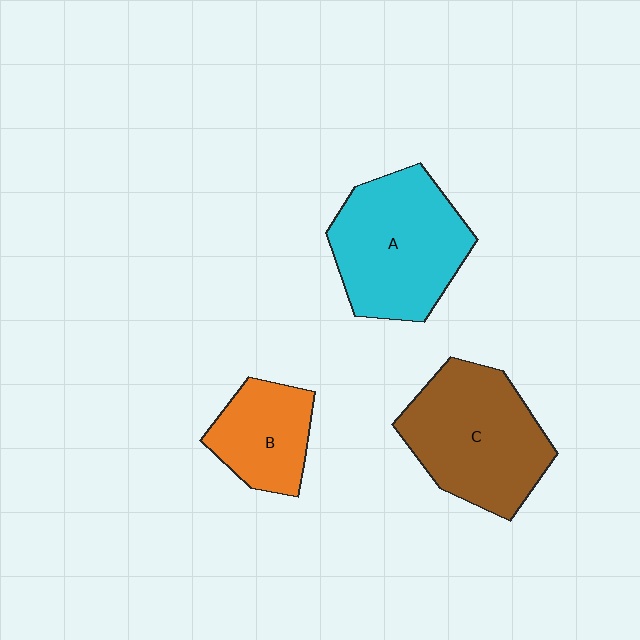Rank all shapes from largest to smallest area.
From largest to smallest: A (cyan), C (brown), B (orange).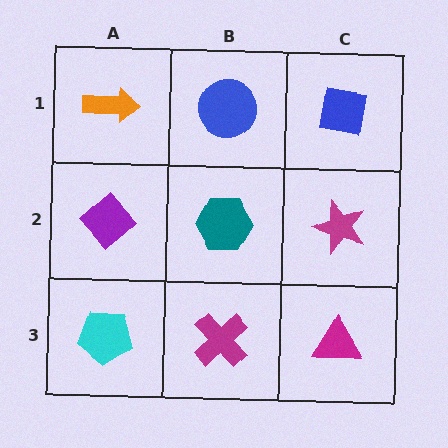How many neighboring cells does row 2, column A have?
3.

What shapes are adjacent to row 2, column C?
A blue square (row 1, column C), a magenta triangle (row 3, column C), a teal hexagon (row 2, column B).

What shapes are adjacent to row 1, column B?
A teal hexagon (row 2, column B), an orange arrow (row 1, column A), a blue square (row 1, column C).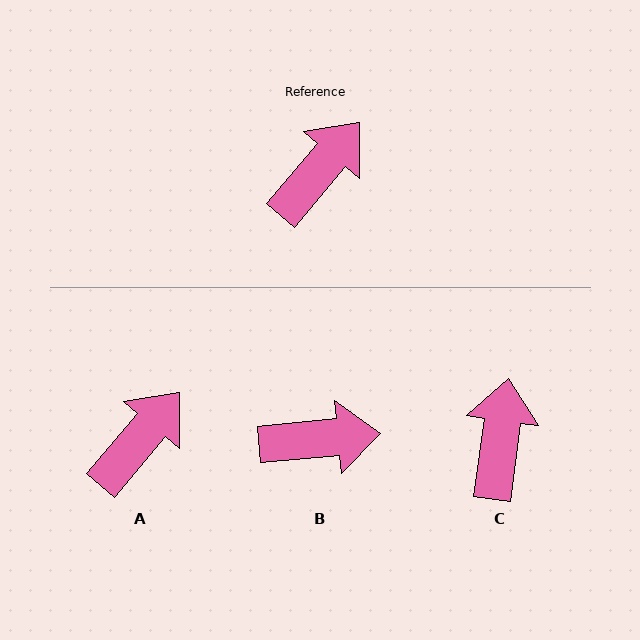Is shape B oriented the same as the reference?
No, it is off by about 45 degrees.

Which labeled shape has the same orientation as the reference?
A.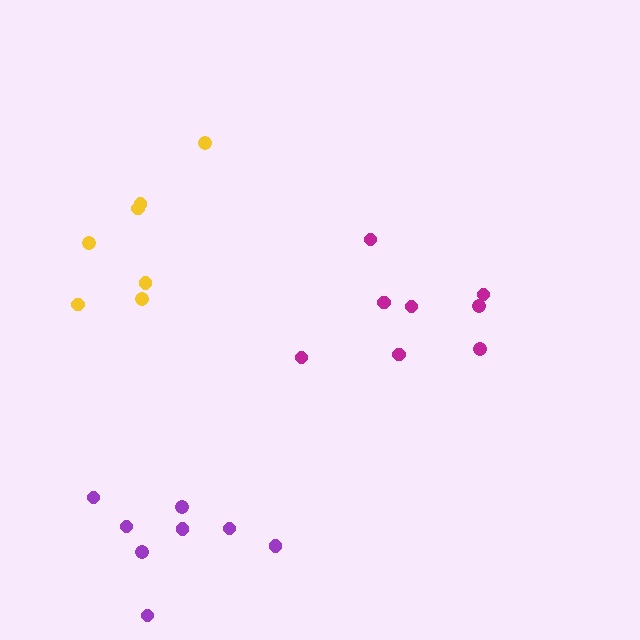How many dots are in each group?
Group 1: 8 dots, Group 2: 7 dots, Group 3: 8 dots (23 total).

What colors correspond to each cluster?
The clusters are colored: magenta, yellow, purple.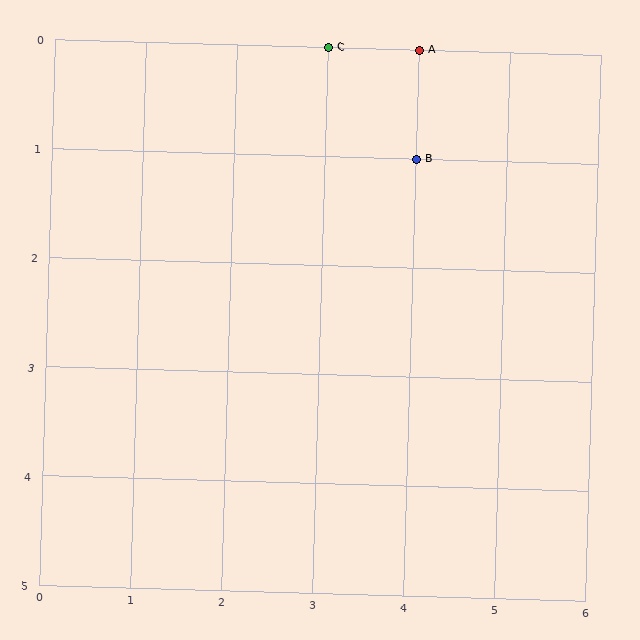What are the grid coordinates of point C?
Point C is at grid coordinates (3, 0).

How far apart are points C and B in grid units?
Points C and B are 1 column and 1 row apart (about 1.4 grid units diagonally).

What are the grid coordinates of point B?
Point B is at grid coordinates (4, 1).